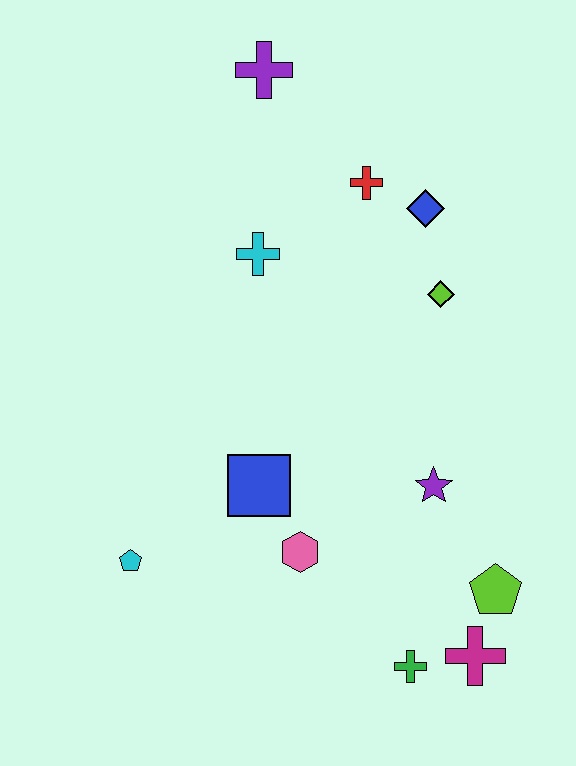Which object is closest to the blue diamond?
The red cross is closest to the blue diamond.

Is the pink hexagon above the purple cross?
No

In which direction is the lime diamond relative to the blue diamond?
The lime diamond is below the blue diamond.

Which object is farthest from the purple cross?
The magenta cross is farthest from the purple cross.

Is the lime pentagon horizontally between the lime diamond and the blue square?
No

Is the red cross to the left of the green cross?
Yes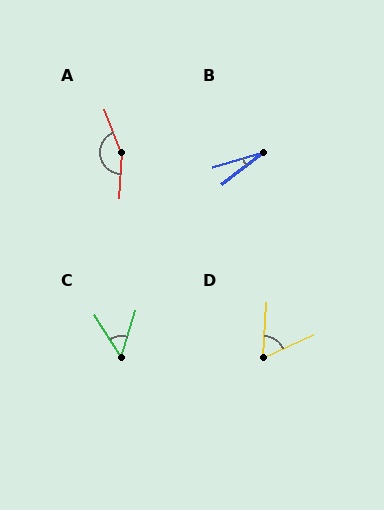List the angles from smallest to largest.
B (21°), C (49°), D (62°), A (156°).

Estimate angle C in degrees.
Approximately 49 degrees.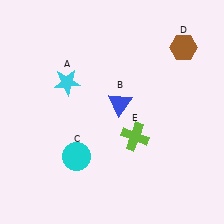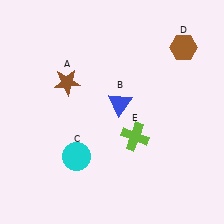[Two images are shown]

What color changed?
The star (A) changed from cyan in Image 1 to brown in Image 2.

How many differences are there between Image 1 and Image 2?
There is 1 difference between the two images.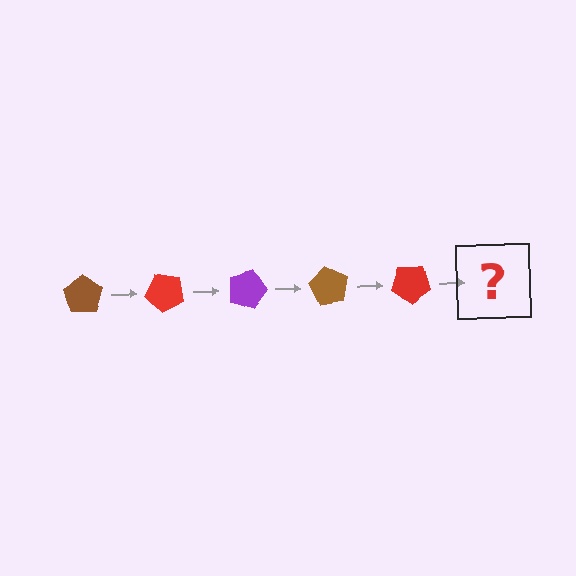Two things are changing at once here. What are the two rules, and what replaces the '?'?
The two rules are that it rotates 45 degrees each step and the color cycles through brown, red, and purple. The '?' should be a purple pentagon, rotated 225 degrees from the start.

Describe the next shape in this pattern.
It should be a purple pentagon, rotated 225 degrees from the start.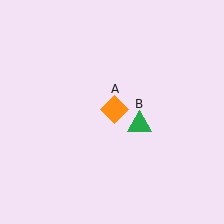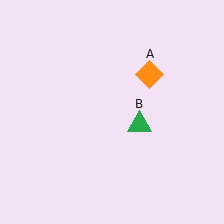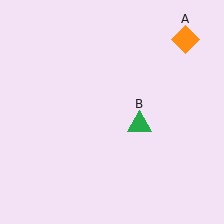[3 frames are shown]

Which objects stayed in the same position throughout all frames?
Green triangle (object B) remained stationary.